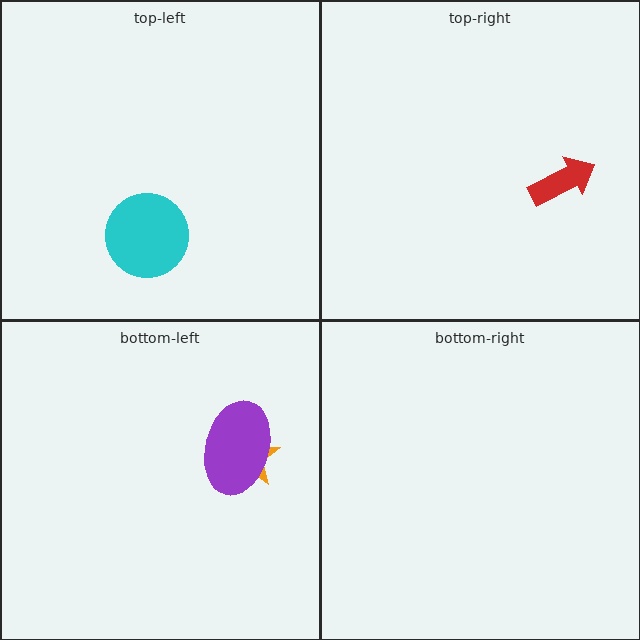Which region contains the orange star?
The bottom-left region.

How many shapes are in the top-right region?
1.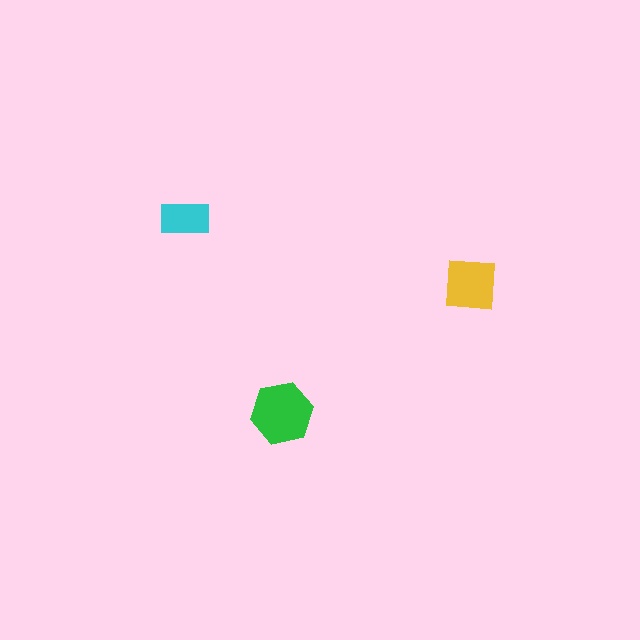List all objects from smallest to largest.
The cyan rectangle, the yellow square, the green hexagon.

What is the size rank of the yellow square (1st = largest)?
2nd.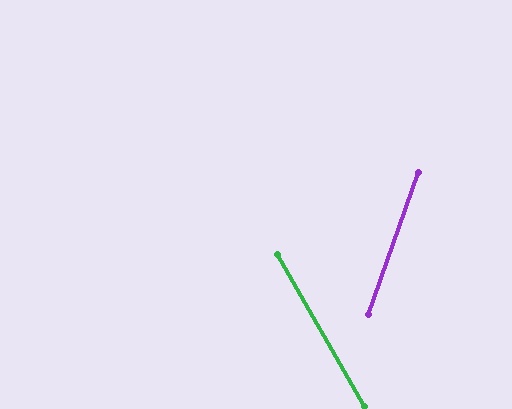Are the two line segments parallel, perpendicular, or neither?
Neither parallel nor perpendicular — they differ by about 49°.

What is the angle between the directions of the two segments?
Approximately 49 degrees.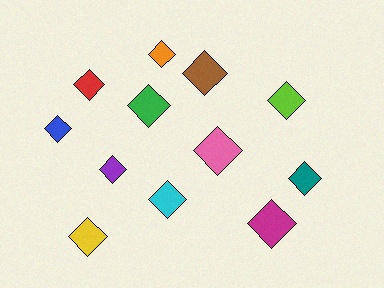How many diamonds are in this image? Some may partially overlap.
There are 12 diamonds.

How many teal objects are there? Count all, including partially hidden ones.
There is 1 teal object.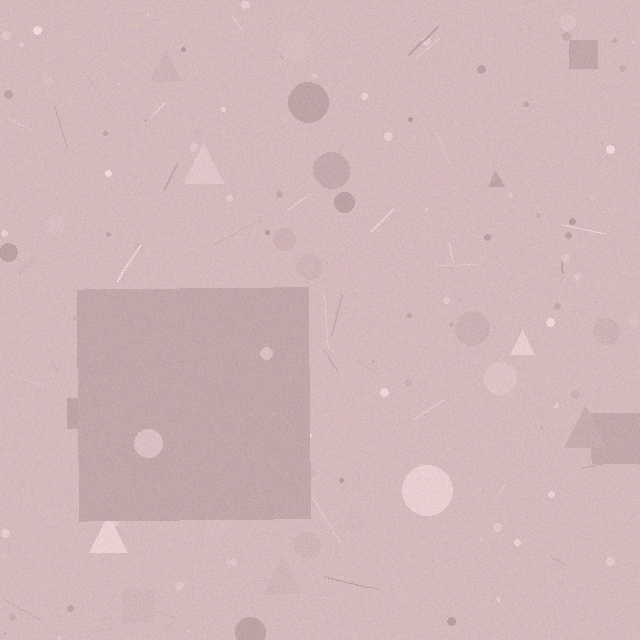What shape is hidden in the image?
A square is hidden in the image.